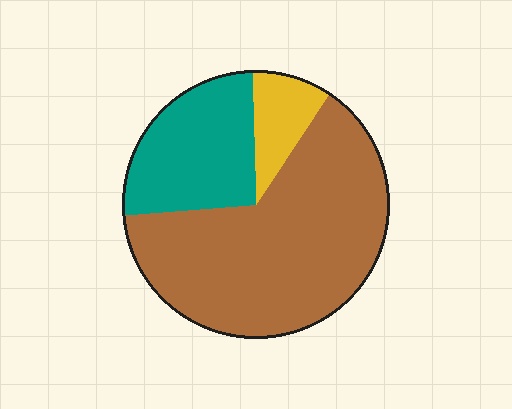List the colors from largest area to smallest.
From largest to smallest: brown, teal, yellow.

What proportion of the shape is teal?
Teal takes up about one quarter (1/4) of the shape.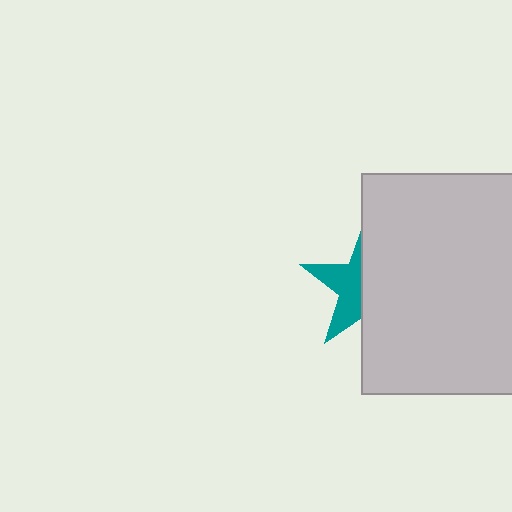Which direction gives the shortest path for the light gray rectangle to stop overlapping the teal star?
Moving right gives the shortest separation.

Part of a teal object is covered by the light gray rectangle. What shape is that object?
It is a star.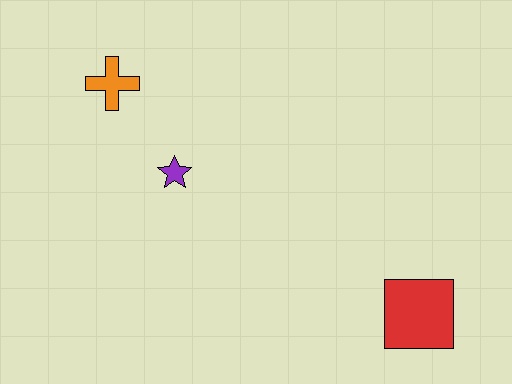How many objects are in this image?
There are 3 objects.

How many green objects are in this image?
There are no green objects.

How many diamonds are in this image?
There are no diamonds.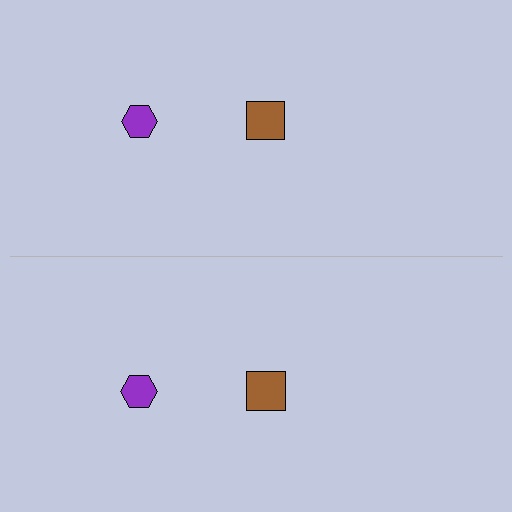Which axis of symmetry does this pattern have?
The pattern has a horizontal axis of symmetry running through the center of the image.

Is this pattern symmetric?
Yes, this pattern has bilateral (reflection) symmetry.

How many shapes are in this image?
There are 4 shapes in this image.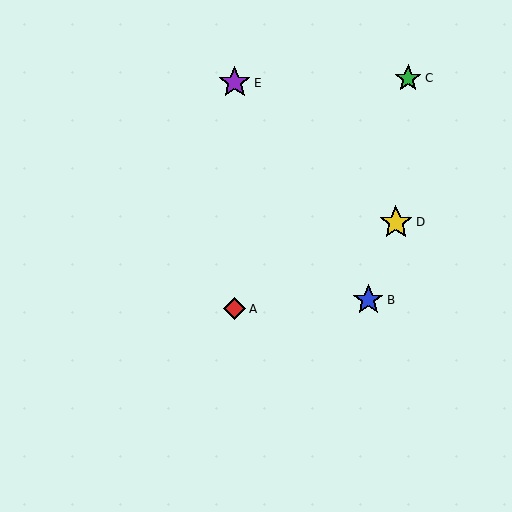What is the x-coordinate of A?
Object A is at x≈235.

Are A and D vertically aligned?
No, A is at x≈235 and D is at x≈396.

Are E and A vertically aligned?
Yes, both are at x≈235.